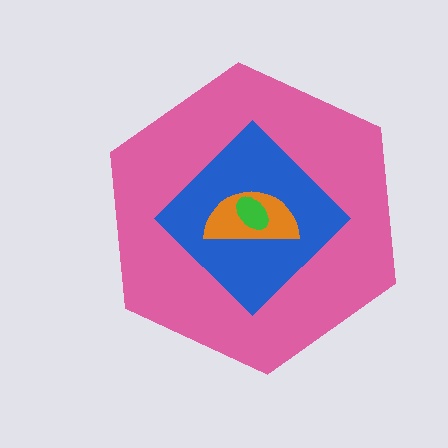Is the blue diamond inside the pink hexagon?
Yes.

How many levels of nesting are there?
4.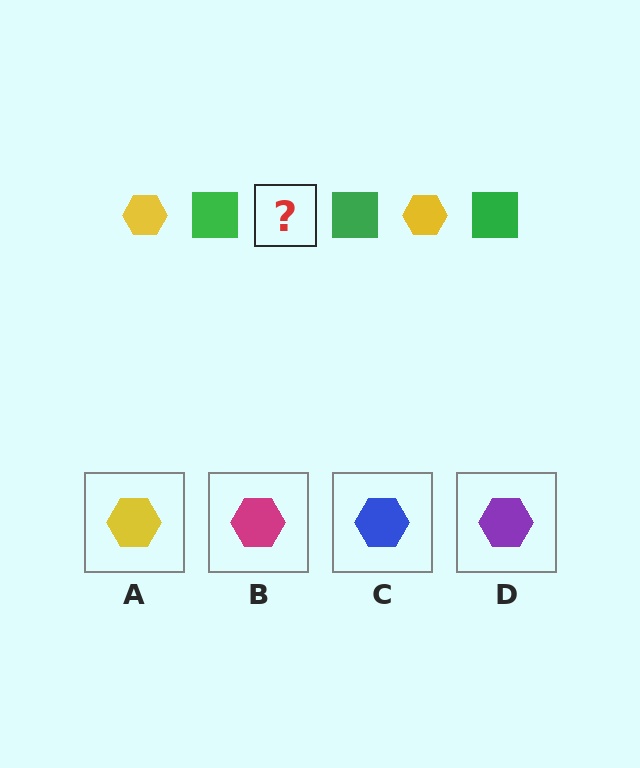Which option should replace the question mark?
Option A.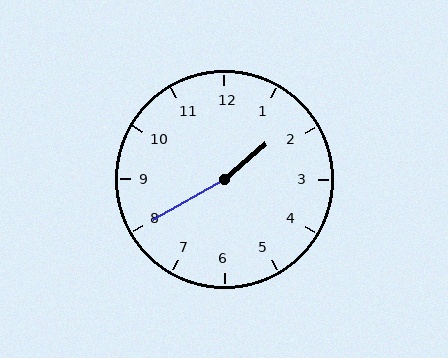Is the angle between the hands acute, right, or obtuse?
It is obtuse.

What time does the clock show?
1:40.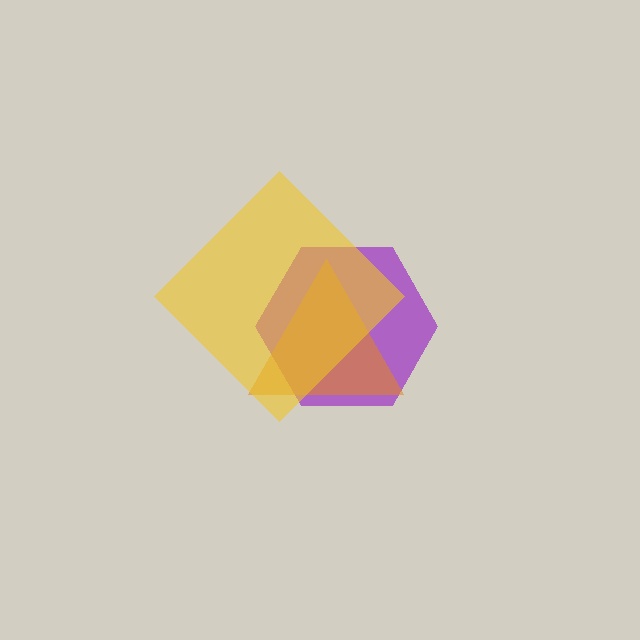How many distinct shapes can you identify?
There are 3 distinct shapes: a purple hexagon, an orange triangle, a yellow diamond.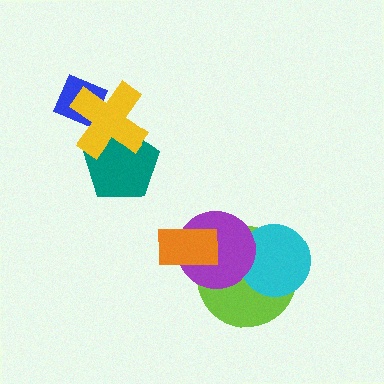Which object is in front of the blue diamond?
The yellow cross is in front of the blue diamond.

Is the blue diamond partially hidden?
Yes, it is partially covered by another shape.